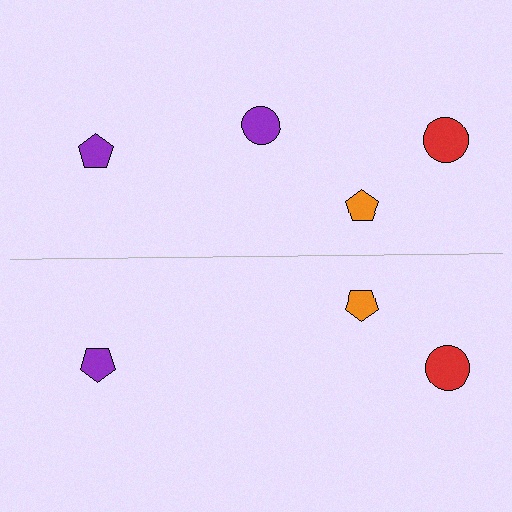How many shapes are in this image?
There are 7 shapes in this image.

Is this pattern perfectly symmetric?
No, the pattern is not perfectly symmetric. A purple circle is missing from the bottom side.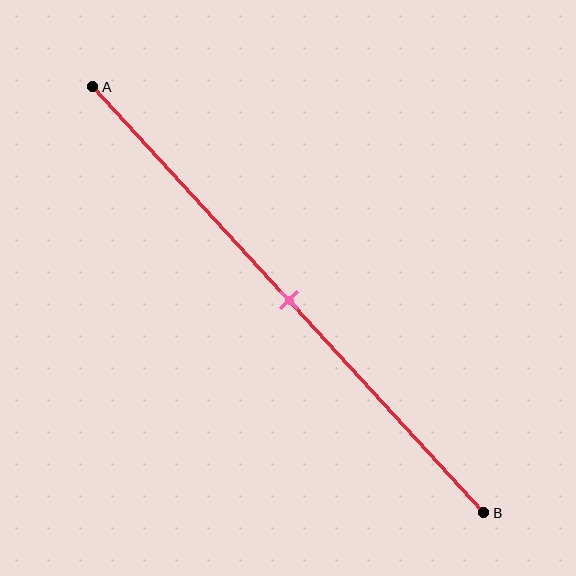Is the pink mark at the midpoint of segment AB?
Yes, the mark is approximately at the midpoint.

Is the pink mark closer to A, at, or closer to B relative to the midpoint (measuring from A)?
The pink mark is approximately at the midpoint of segment AB.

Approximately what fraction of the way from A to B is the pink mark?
The pink mark is approximately 50% of the way from A to B.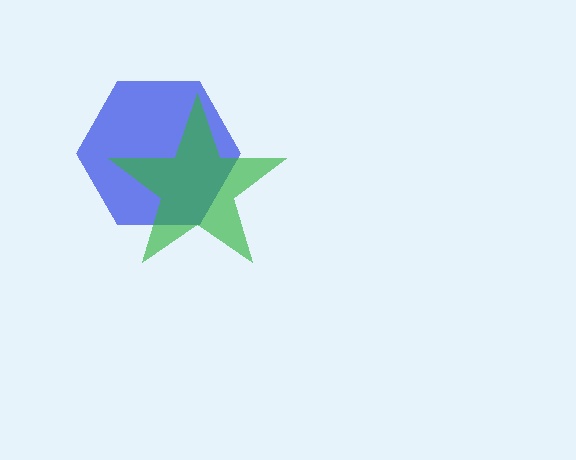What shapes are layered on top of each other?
The layered shapes are: a blue hexagon, a green star.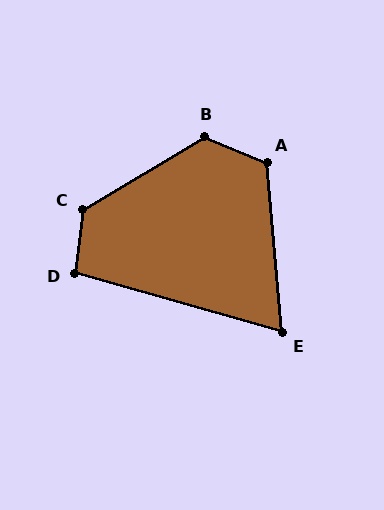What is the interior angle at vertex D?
Approximately 99 degrees (obtuse).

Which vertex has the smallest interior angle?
E, at approximately 69 degrees.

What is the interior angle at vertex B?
Approximately 127 degrees (obtuse).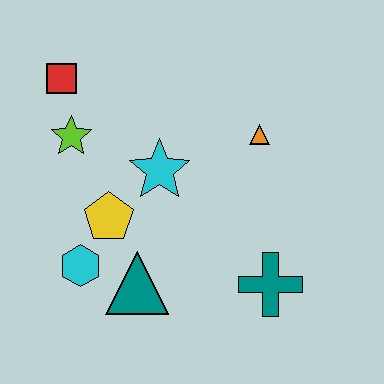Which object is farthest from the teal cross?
The red square is farthest from the teal cross.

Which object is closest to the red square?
The lime star is closest to the red square.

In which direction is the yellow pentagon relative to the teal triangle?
The yellow pentagon is above the teal triangle.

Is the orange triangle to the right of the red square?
Yes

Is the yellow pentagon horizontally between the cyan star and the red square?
Yes